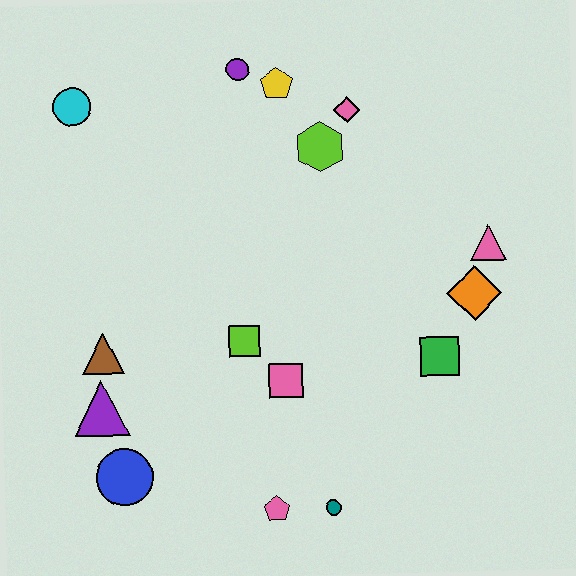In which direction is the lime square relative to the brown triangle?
The lime square is to the right of the brown triangle.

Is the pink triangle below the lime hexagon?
Yes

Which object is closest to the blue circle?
The purple triangle is closest to the blue circle.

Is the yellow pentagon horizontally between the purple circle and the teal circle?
Yes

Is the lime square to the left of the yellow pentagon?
Yes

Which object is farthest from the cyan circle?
The teal circle is farthest from the cyan circle.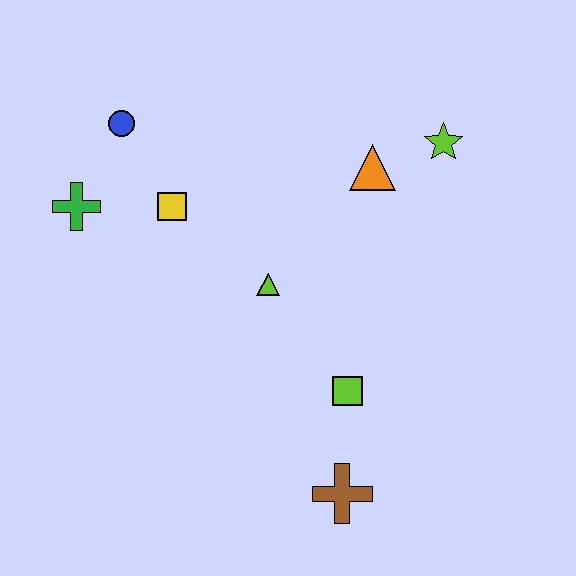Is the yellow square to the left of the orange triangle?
Yes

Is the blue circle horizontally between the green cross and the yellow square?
Yes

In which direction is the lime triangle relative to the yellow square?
The lime triangle is to the right of the yellow square.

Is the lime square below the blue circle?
Yes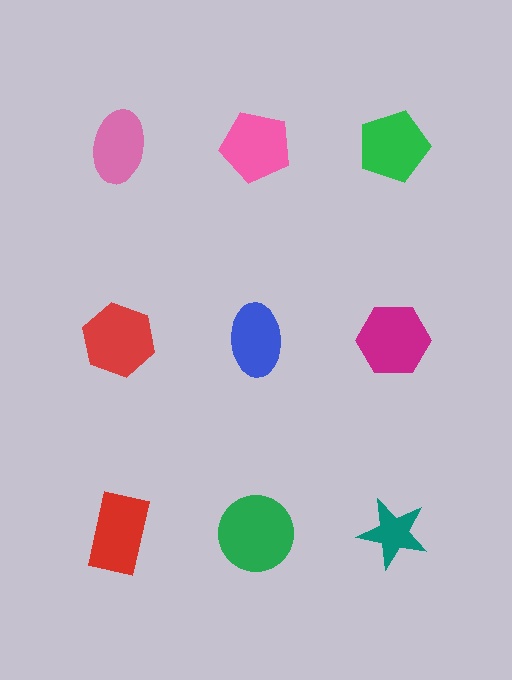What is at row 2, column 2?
A blue ellipse.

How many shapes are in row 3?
3 shapes.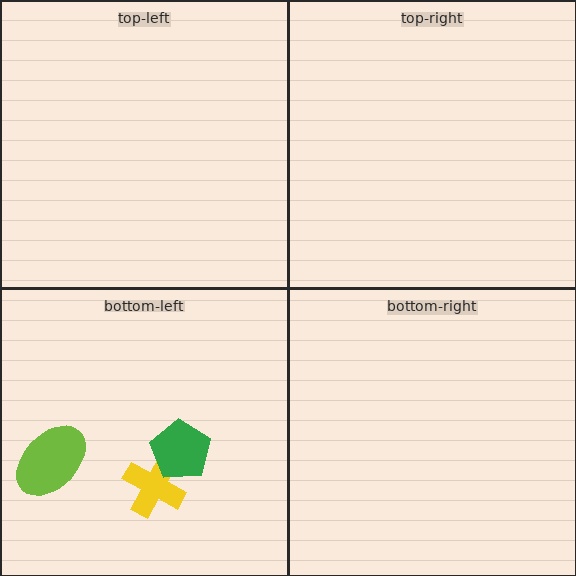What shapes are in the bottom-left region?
The yellow cross, the lime ellipse, the green pentagon.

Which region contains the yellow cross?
The bottom-left region.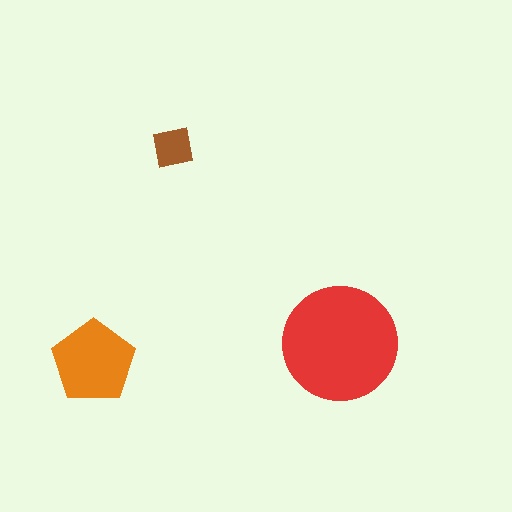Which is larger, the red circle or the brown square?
The red circle.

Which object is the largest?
The red circle.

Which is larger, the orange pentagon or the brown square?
The orange pentagon.